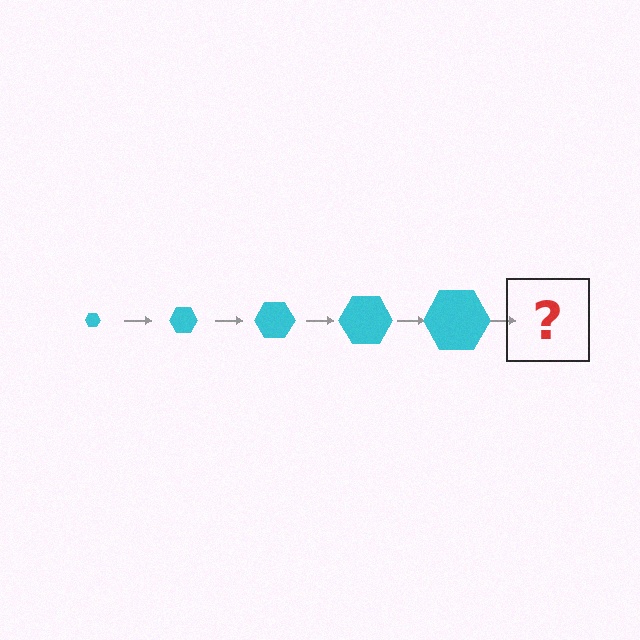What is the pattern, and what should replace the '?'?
The pattern is that the hexagon gets progressively larger each step. The '?' should be a cyan hexagon, larger than the previous one.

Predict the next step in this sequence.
The next step is a cyan hexagon, larger than the previous one.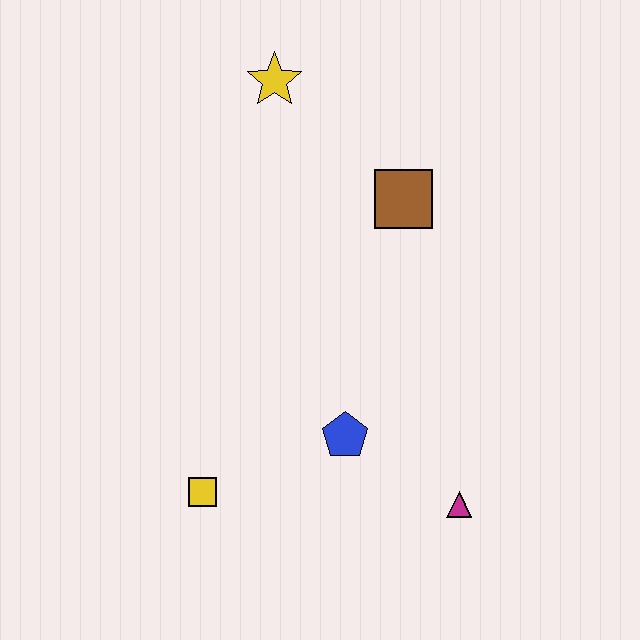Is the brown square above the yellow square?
Yes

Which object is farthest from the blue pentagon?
The yellow star is farthest from the blue pentagon.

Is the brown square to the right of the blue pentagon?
Yes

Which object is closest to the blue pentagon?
The magenta triangle is closest to the blue pentagon.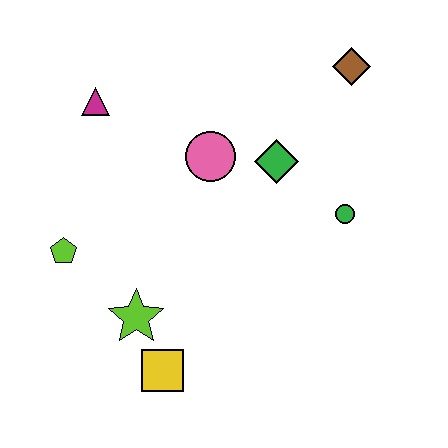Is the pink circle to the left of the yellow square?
No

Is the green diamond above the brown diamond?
No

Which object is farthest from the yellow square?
The brown diamond is farthest from the yellow square.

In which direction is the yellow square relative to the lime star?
The yellow square is below the lime star.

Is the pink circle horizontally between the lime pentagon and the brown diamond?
Yes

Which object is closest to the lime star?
The yellow square is closest to the lime star.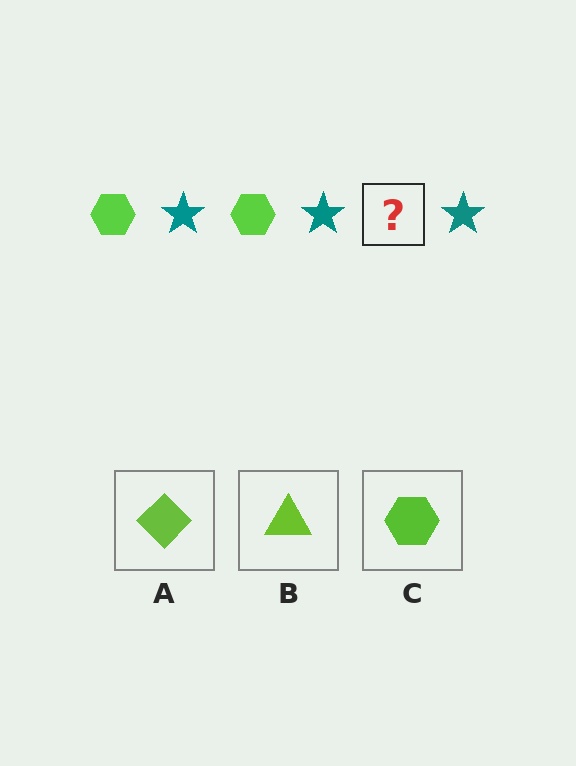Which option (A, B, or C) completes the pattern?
C.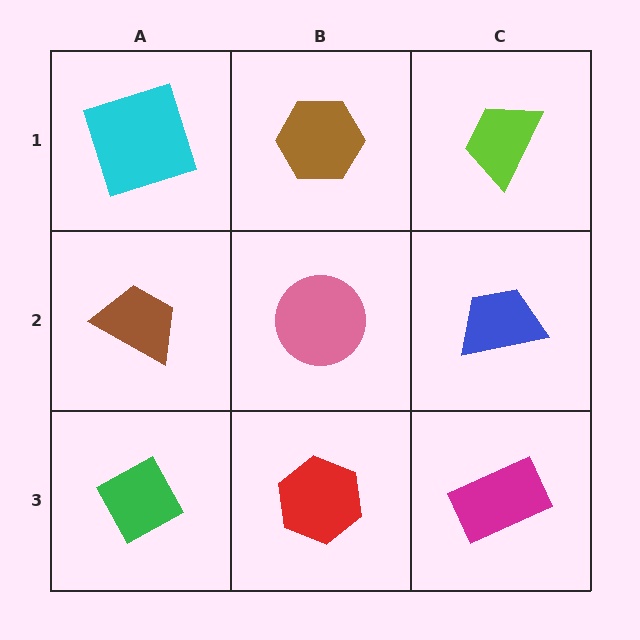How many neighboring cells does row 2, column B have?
4.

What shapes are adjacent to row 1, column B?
A pink circle (row 2, column B), a cyan square (row 1, column A), a lime trapezoid (row 1, column C).